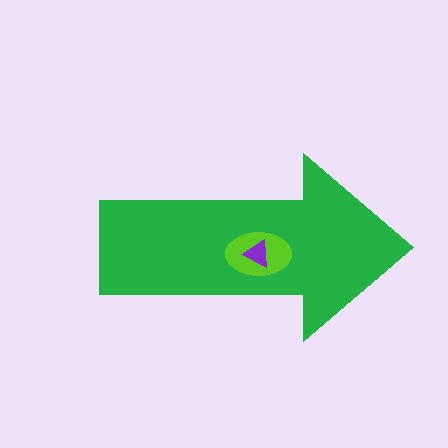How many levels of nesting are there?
3.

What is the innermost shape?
The purple triangle.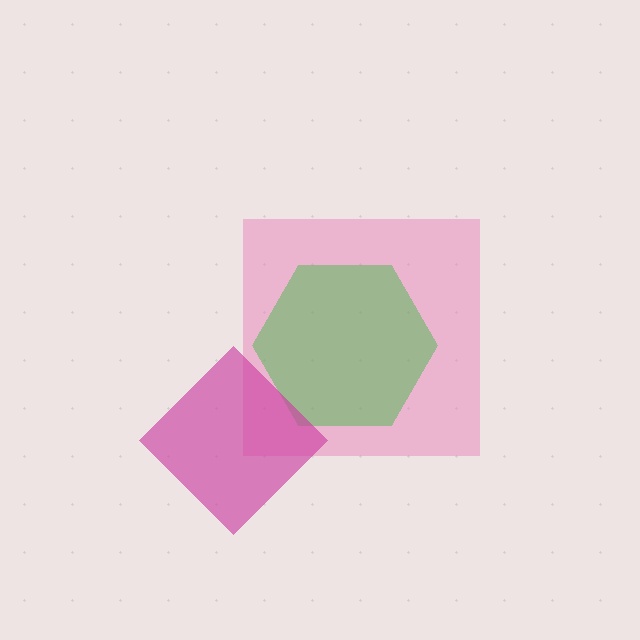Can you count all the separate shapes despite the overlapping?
Yes, there are 3 separate shapes.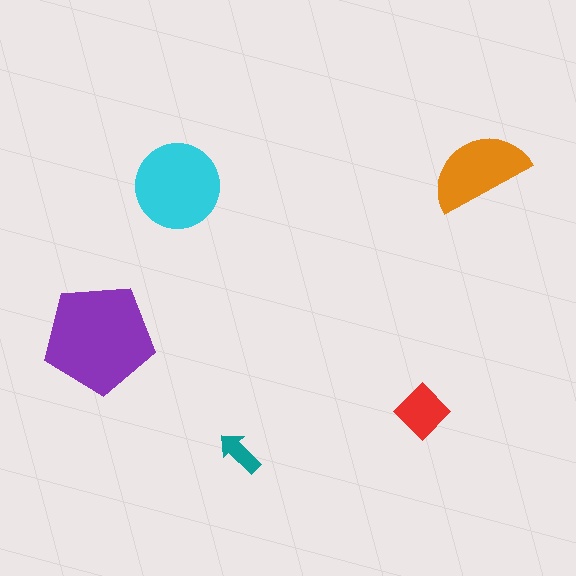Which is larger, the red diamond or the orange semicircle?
The orange semicircle.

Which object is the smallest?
The teal arrow.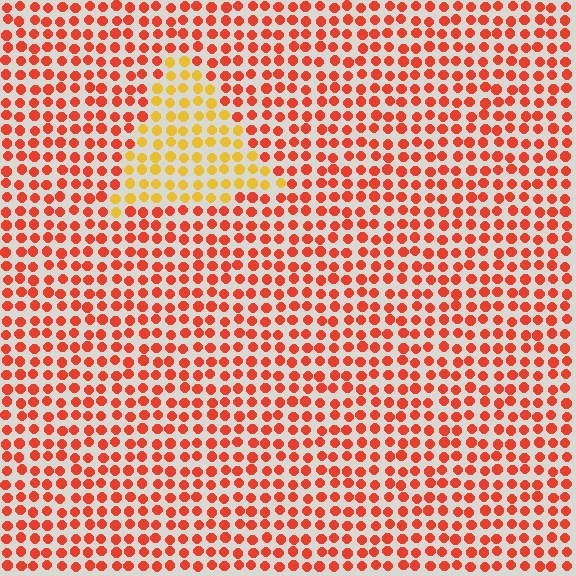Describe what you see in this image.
The image is filled with small red elements in a uniform arrangement. A triangle-shaped region is visible where the elements are tinted to a slightly different hue, forming a subtle color boundary.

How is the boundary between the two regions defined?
The boundary is defined purely by a slight shift in hue (about 42 degrees). Spacing, size, and orientation are identical on both sides.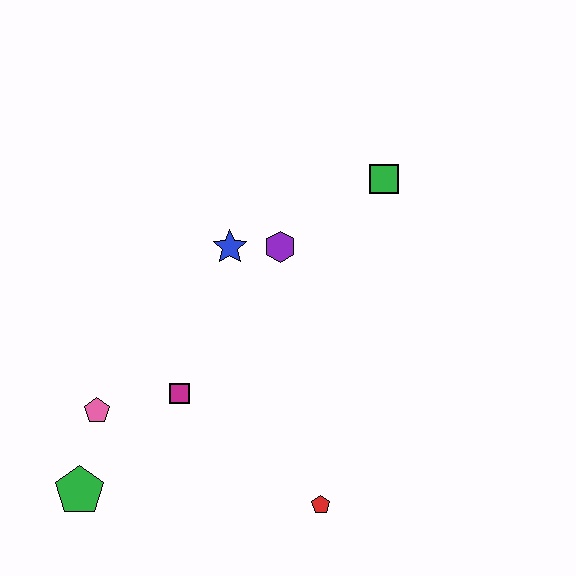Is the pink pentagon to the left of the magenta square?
Yes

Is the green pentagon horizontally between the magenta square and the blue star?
No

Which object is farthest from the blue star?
The green pentagon is farthest from the blue star.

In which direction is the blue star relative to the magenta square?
The blue star is above the magenta square.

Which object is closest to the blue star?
The purple hexagon is closest to the blue star.